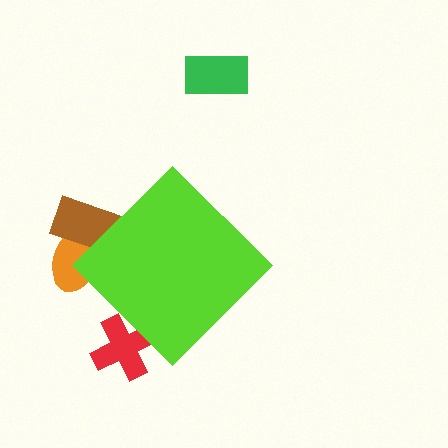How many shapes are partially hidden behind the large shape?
3 shapes are partially hidden.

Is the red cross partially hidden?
Yes, the red cross is partially hidden behind the lime diamond.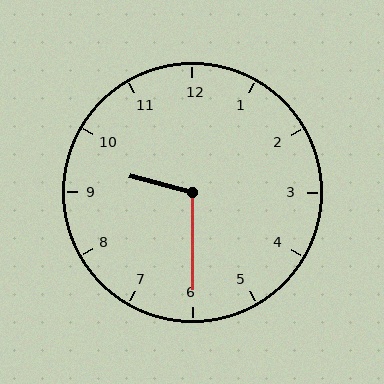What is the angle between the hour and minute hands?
Approximately 105 degrees.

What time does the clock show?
9:30.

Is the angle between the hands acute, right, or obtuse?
It is obtuse.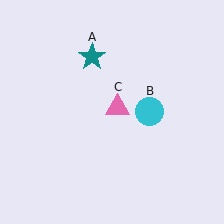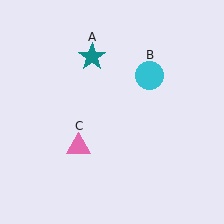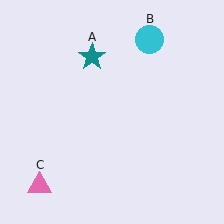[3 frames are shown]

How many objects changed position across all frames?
2 objects changed position: cyan circle (object B), pink triangle (object C).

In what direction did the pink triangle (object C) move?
The pink triangle (object C) moved down and to the left.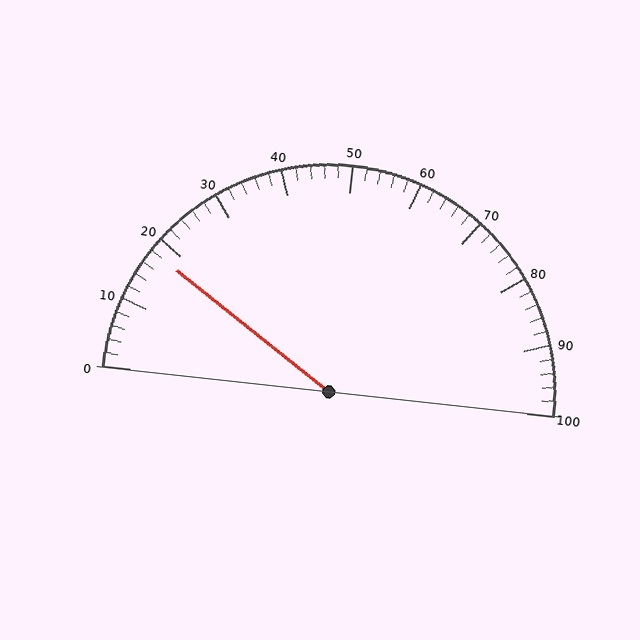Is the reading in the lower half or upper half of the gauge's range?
The reading is in the lower half of the range (0 to 100).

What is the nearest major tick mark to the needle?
The nearest major tick mark is 20.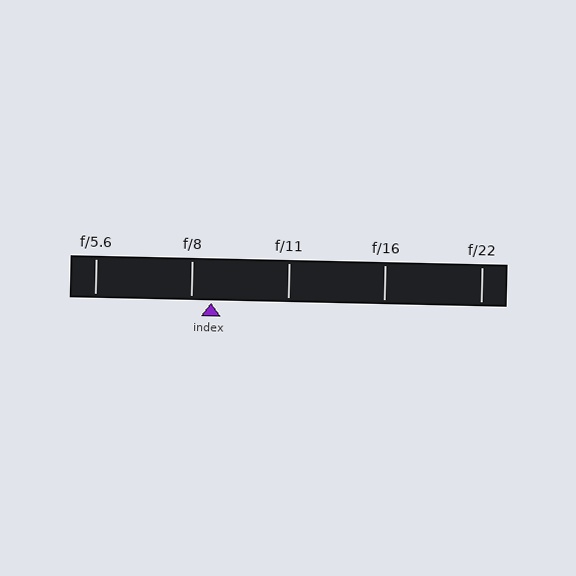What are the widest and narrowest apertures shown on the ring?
The widest aperture shown is f/5.6 and the narrowest is f/22.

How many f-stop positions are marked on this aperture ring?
There are 5 f-stop positions marked.